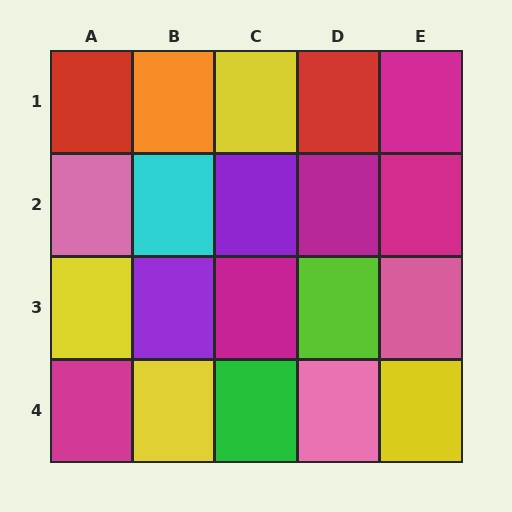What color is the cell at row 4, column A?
Magenta.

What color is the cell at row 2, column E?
Magenta.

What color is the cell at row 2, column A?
Pink.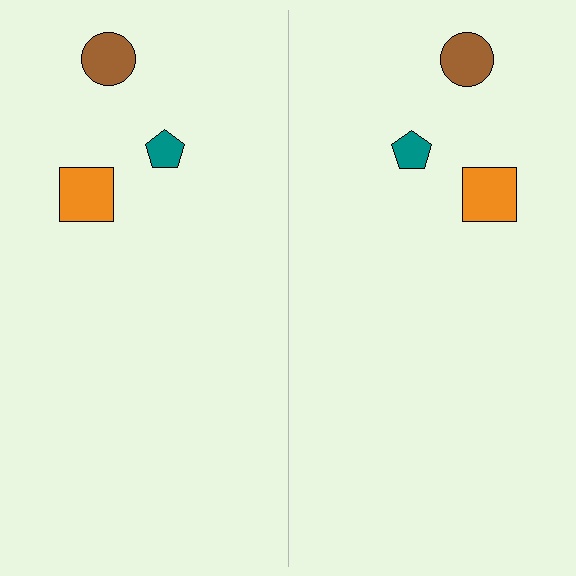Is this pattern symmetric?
Yes, this pattern has bilateral (reflection) symmetry.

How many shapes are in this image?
There are 6 shapes in this image.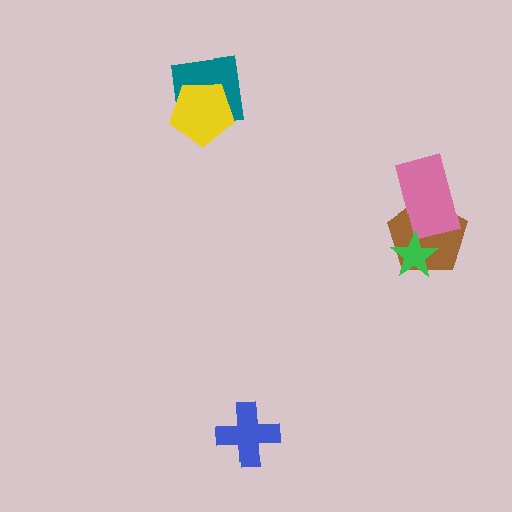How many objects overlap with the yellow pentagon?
1 object overlaps with the yellow pentagon.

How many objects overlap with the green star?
1 object overlaps with the green star.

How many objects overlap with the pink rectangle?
1 object overlaps with the pink rectangle.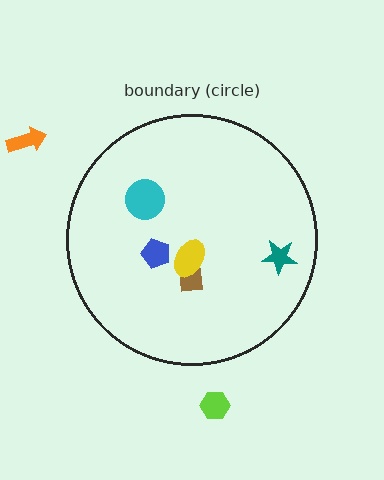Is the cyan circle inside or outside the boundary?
Inside.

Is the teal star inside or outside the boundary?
Inside.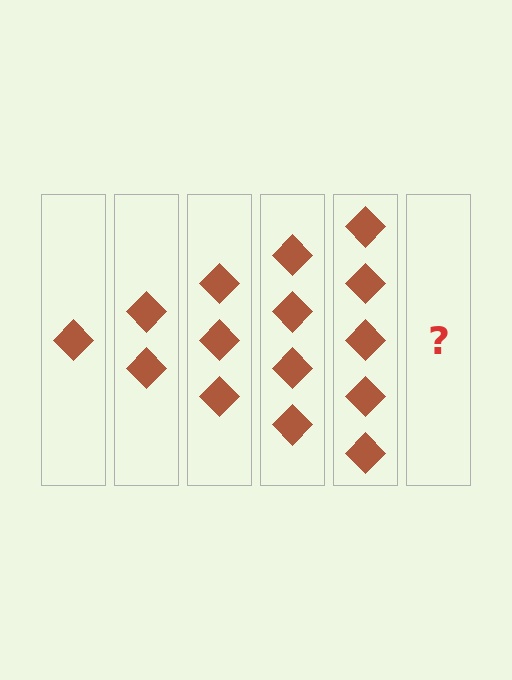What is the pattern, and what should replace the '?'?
The pattern is that each step adds one more diamond. The '?' should be 6 diamonds.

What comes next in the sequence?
The next element should be 6 diamonds.